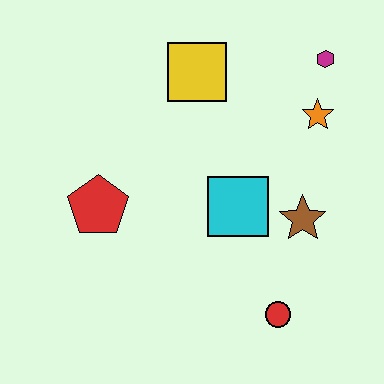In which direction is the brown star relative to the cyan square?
The brown star is to the right of the cyan square.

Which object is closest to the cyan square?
The brown star is closest to the cyan square.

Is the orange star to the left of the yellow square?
No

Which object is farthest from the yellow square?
The red circle is farthest from the yellow square.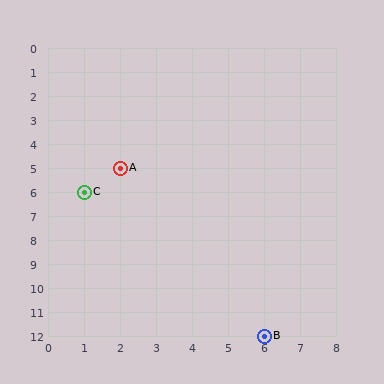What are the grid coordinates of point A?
Point A is at grid coordinates (2, 5).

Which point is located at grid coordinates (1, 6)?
Point C is at (1, 6).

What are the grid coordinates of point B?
Point B is at grid coordinates (6, 12).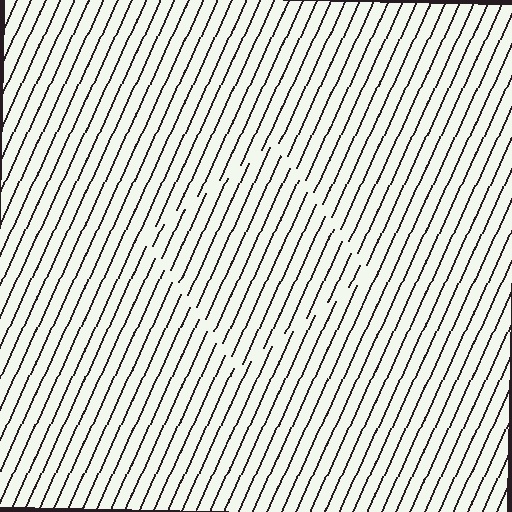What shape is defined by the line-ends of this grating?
An illusory square. The interior of the shape contains the same grating, shifted by half a period — the contour is defined by the phase discontinuity where line-ends from the inner and outer gratings abut.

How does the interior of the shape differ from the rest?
The interior of the shape contains the same grating, shifted by half a period — the contour is defined by the phase discontinuity where line-ends from the inner and outer gratings abut.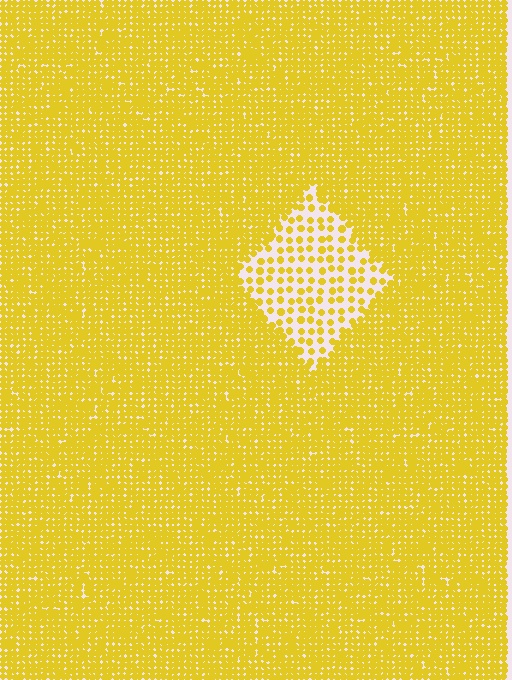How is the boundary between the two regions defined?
The boundary is defined by a change in element density (approximately 2.9x ratio). All elements are the same color, size, and shape.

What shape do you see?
I see a diamond.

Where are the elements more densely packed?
The elements are more densely packed outside the diamond boundary.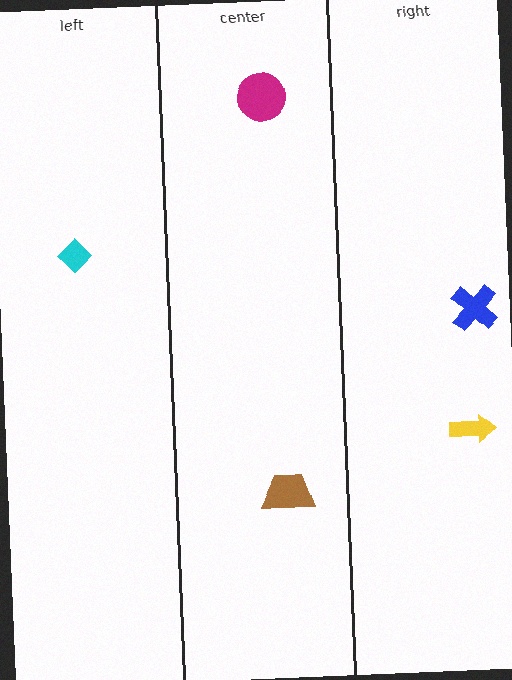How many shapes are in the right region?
2.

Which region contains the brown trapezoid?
The center region.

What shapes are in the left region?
The cyan diamond.